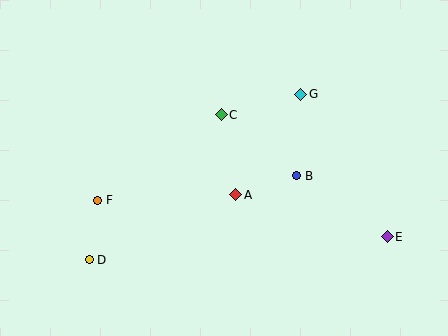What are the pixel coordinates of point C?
Point C is at (221, 115).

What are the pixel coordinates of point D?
Point D is at (89, 260).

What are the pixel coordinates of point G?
Point G is at (301, 94).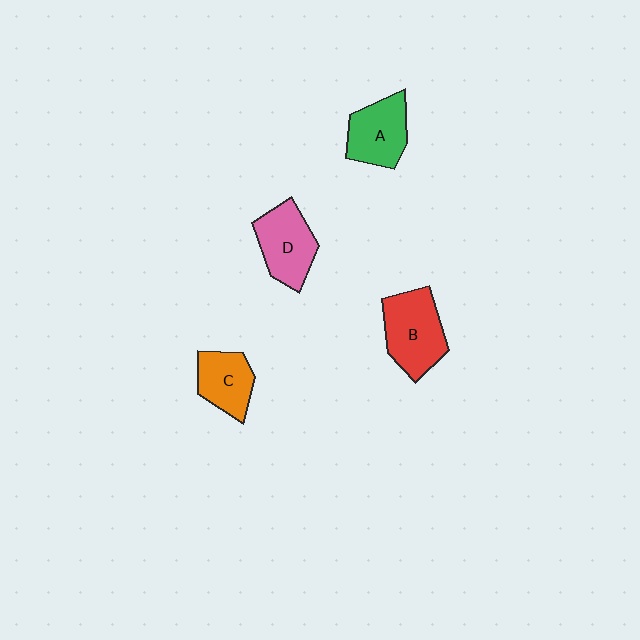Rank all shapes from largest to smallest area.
From largest to smallest: B (red), D (pink), A (green), C (orange).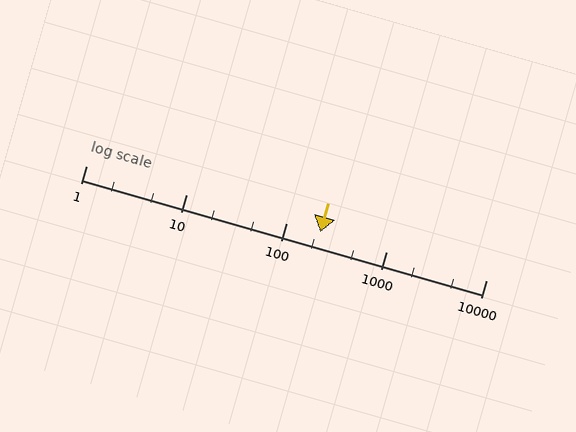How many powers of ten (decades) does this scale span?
The scale spans 4 decades, from 1 to 10000.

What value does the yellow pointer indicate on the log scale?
The pointer indicates approximately 220.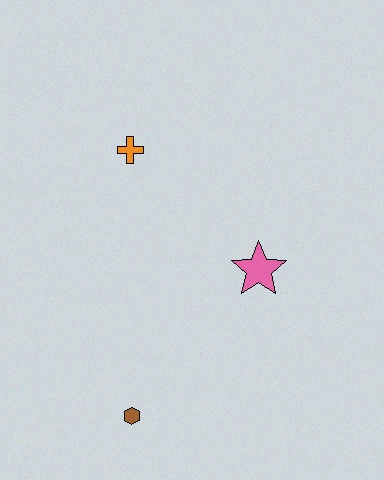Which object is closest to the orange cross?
The pink star is closest to the orange cross.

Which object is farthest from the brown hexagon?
The orange cross is farthest from the brown hexagon.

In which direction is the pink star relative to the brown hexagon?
The pink star is above the brown hexagon.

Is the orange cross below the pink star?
No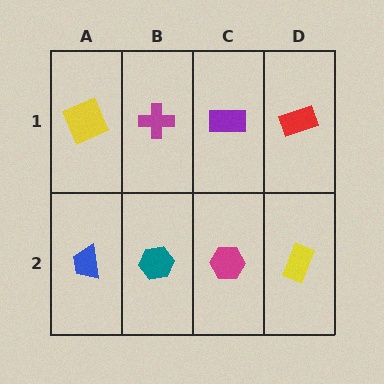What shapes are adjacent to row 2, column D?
A red rectangle (row 1, column D), a magenta hexagon (row 2, column C).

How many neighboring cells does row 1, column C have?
3.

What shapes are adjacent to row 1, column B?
A teal hexagon (row 2, column B), a yellow square (row 1, column A), a purple rectangle (row 1, column C).